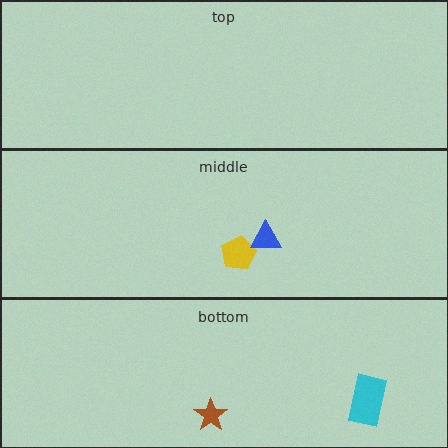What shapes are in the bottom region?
The cyan rectangle, the brown star.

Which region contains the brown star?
The bottom region.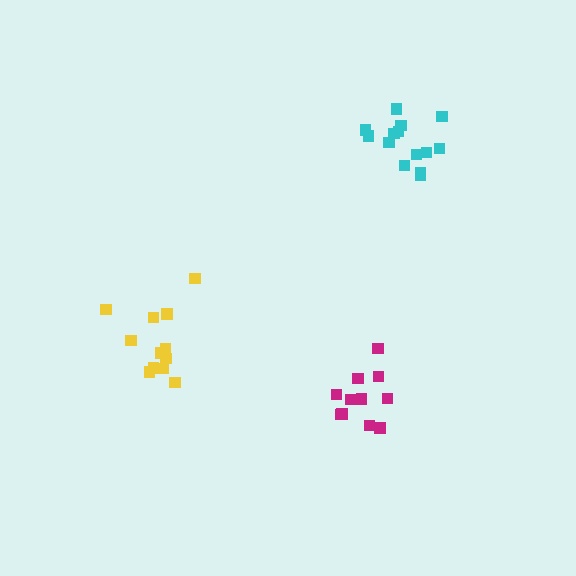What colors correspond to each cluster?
The clusters are colored: magenta, yellow, cyan.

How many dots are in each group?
Group 1: 11 dots, Group 2: 14 dots, Group 3: 14 dots (39 total).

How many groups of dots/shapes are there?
There are 3 groups.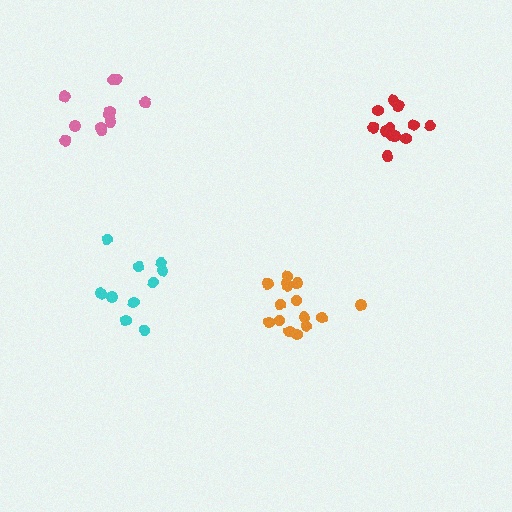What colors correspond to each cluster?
The clusters are colored: orange, pink, cyan, red.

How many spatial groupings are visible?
There are 4 spatial groupings.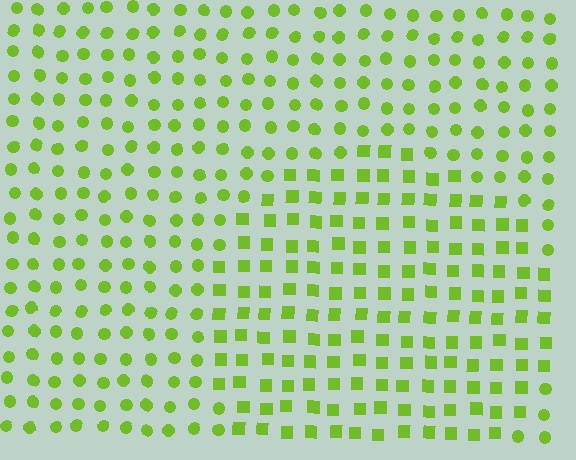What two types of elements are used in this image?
The image uses squares inside the circle region and circles outside it.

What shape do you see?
I see a circle.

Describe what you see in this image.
The image is filled with small lime elements arranged in a uniform grid. A circle-shaped region contains squares, while the surrounding area contains circles. The boundary is defined purely by the change in element shape.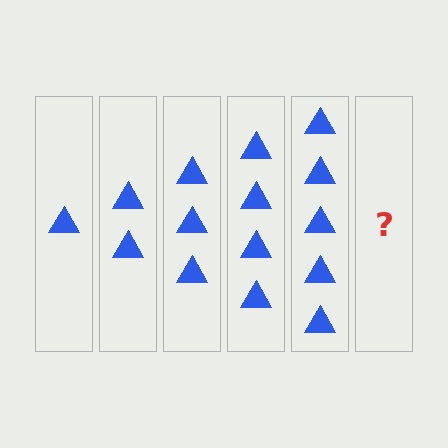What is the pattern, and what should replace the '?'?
The pattern is that each step adds one more triangle. The '?' should be 6 triangles.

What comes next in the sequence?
The next element should be 6 triangles.